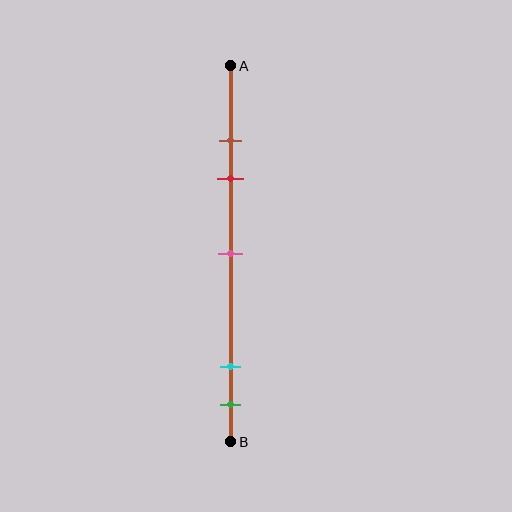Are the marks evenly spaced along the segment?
No, the marks are not evenly spaced.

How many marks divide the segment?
There are 5 marks dividing the segment.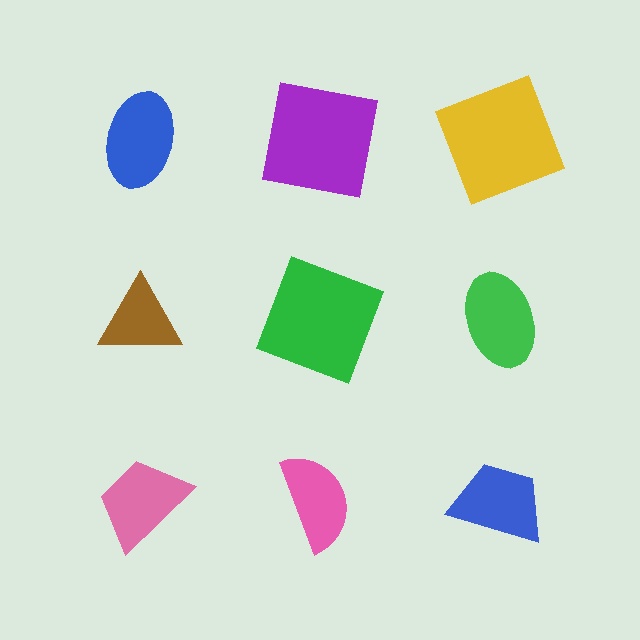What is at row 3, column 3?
A blue trapezoid.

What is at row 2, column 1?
A brown triangle.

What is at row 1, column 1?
A blue ellipse.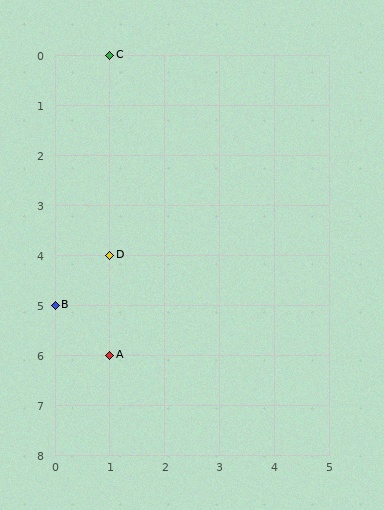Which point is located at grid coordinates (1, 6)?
Point A is at (1, 6).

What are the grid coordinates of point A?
Point A is at grid coordinates (1, 6).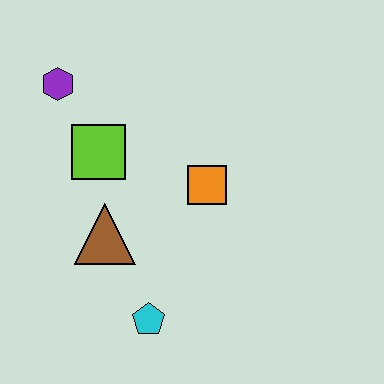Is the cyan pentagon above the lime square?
No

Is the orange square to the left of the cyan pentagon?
No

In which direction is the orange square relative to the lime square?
The orange square is to the right of the lime square.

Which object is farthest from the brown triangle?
The purple hexagon is farthest from the brown triangle.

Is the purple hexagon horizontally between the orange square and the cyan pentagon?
No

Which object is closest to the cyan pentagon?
The brown triangle is closest to the cyan pentagon.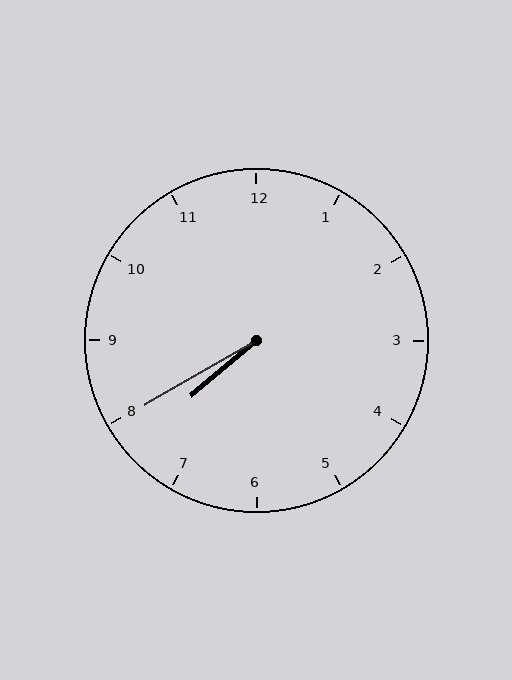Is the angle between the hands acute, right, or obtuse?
It is acute.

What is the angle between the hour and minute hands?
Approximately 10 degrees.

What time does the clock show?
7:40.